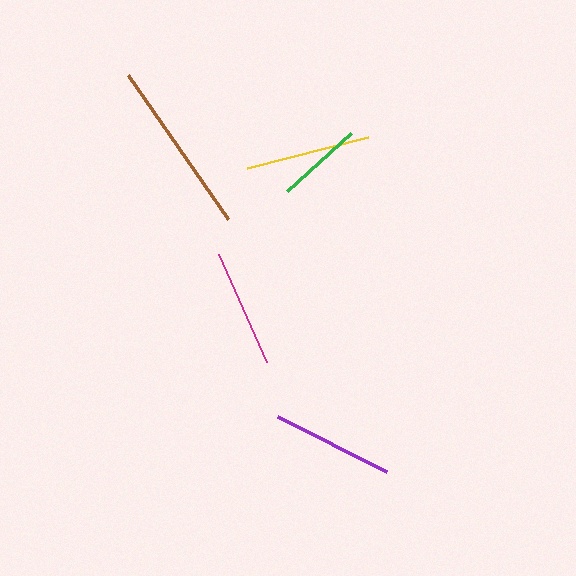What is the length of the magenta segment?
The magenta segment is approximately 118 pixels long.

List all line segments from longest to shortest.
From longest to shortest: brown, yellow, purple, magenta, green.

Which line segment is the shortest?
The green line is the shortest at approximately 85 pixels.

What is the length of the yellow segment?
The yellow segment is approximately 124 pixels long.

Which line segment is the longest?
The brown line is the longest at approximately 176 pixels.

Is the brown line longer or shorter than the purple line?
The brown line is longer than the purple line.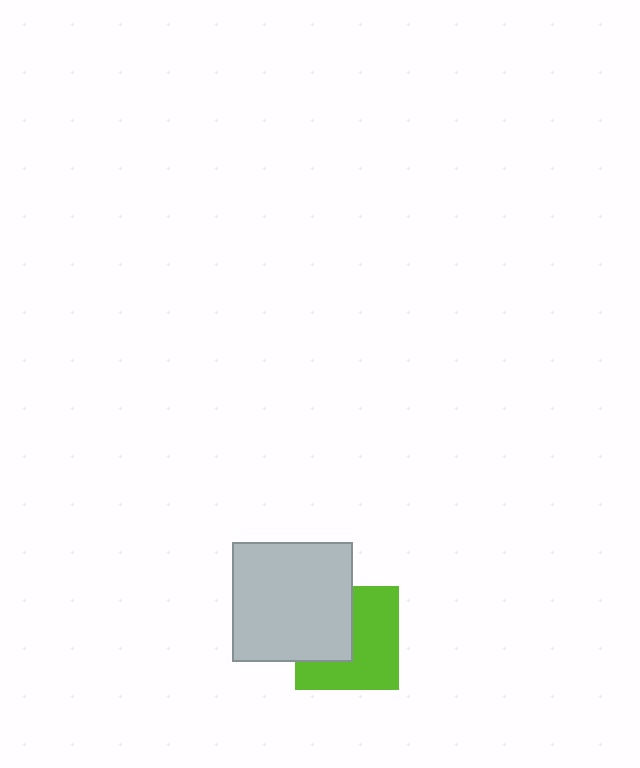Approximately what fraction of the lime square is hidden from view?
Roughly 41% of the lime square is hidden behind the light gray square.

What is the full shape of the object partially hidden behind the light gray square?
The partially hidden object is a lime square.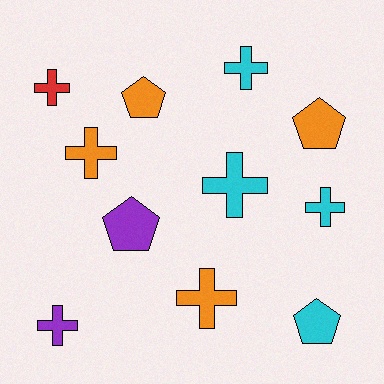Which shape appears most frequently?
Cross, with 7 objects.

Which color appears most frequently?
Orange, with 4 objects.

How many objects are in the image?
There are 11 objects.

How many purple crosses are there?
There is 1 purple cross.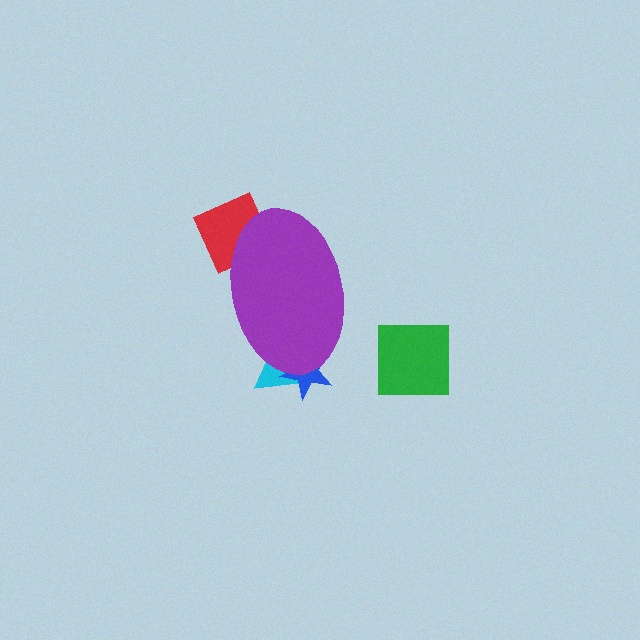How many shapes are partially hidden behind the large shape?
3 shapes are partially hidden.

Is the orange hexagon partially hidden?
No, the orange hexagon is fully visible.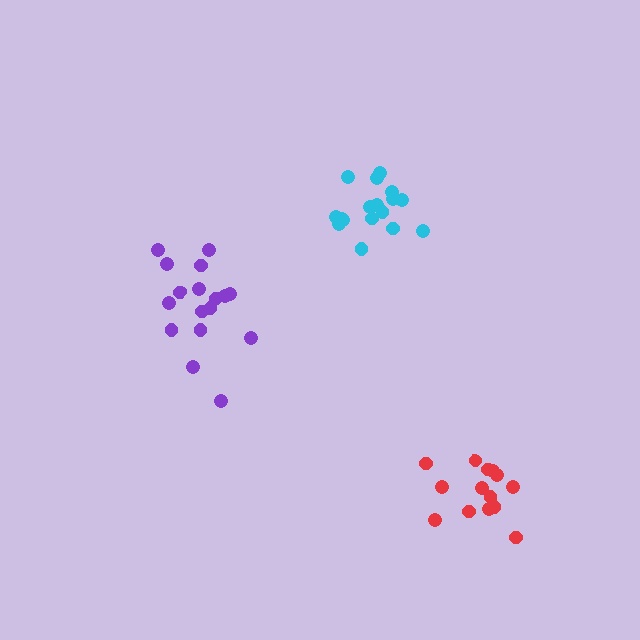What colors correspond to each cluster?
The clusters are colored: purple, cyan, red.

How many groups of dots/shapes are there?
There are 3 groups.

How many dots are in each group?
Group 1: 17 dots, Group 2: 17 dots, Group 3: 14 dots (48 total).